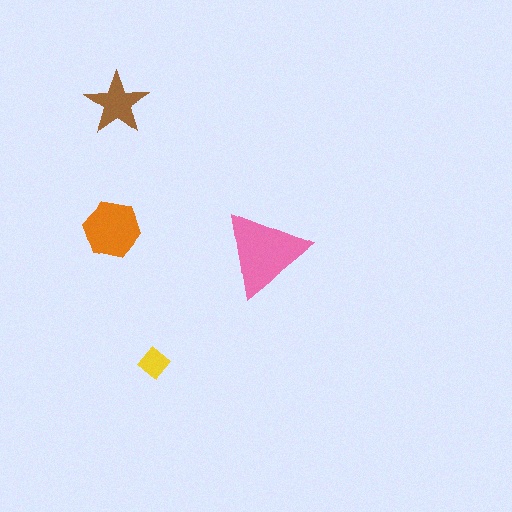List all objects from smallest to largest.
The yellow diamond, the brown star, the orange hexagon, the pink triangle.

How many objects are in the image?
There are 4 objects in the image.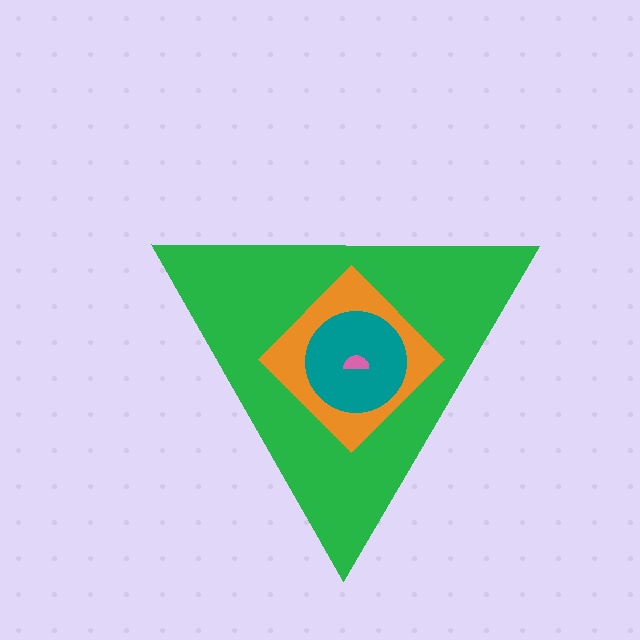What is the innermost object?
The pink semicircle.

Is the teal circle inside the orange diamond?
Yes.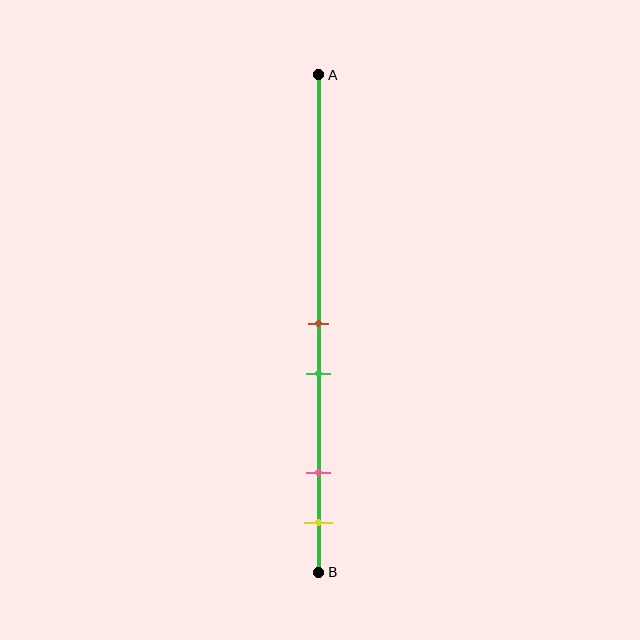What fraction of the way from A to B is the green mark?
The green mark is approximately 60% (0.6) of the way from A to B.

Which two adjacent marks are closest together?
The brown and green marks are the closest adjacent pair.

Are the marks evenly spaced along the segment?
No, the marks are not evenly spaced.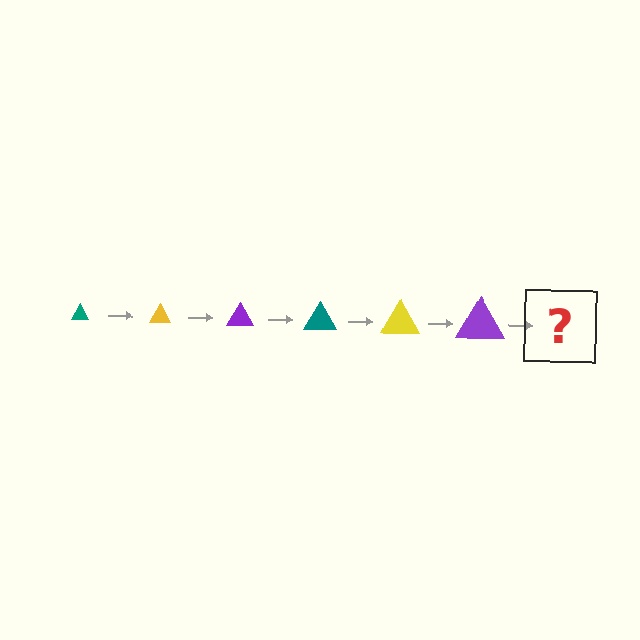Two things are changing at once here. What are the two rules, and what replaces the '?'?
The two rules are that the triangle grows larger each step and the color cycles through teal, yellow, and purple. The '?' should be a teal triangle, larger than the previous one.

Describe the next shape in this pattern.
It should be a teal triangle, larger than the previous one.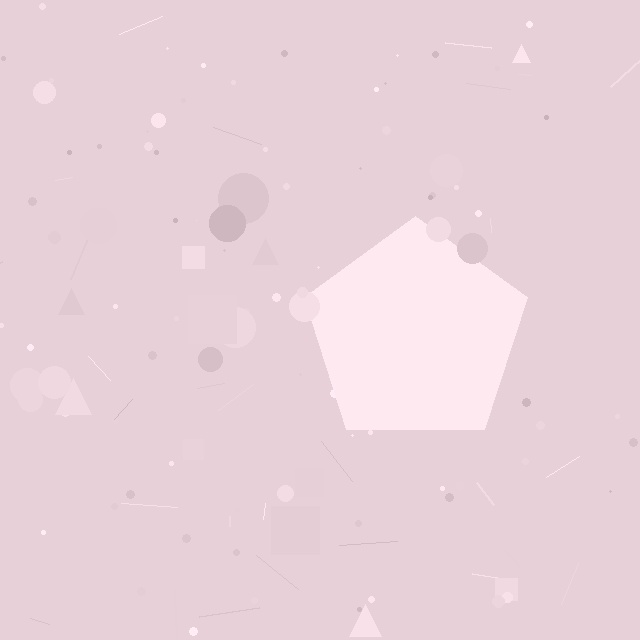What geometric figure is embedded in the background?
A pentagon is embedded in the background.